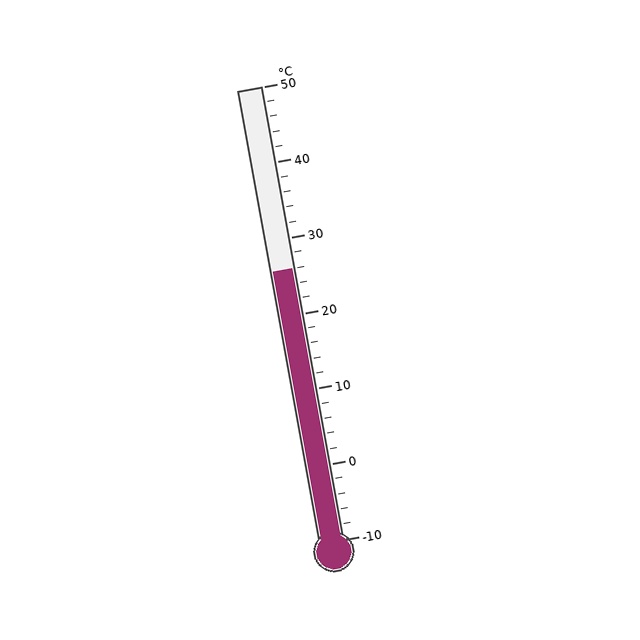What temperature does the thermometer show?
The thermometer shows approximately 26°C.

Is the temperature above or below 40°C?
The temperature is below 40°C.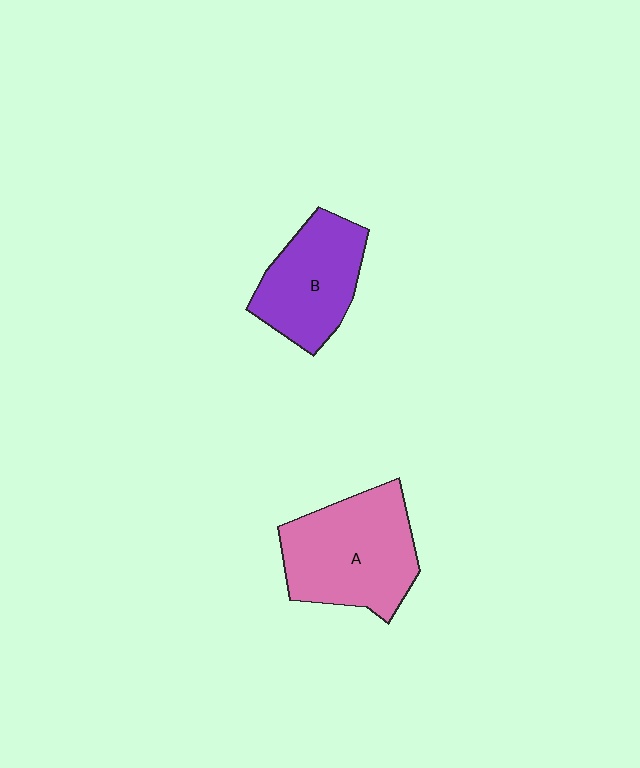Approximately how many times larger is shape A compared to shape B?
Approximately 1.3 times.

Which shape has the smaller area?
Shape B (purple).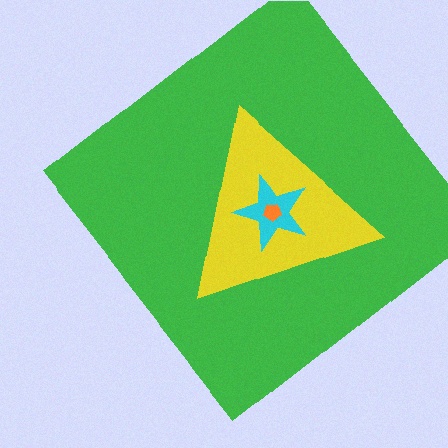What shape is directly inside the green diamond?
The yellow triangle.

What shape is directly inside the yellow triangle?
The cyan star.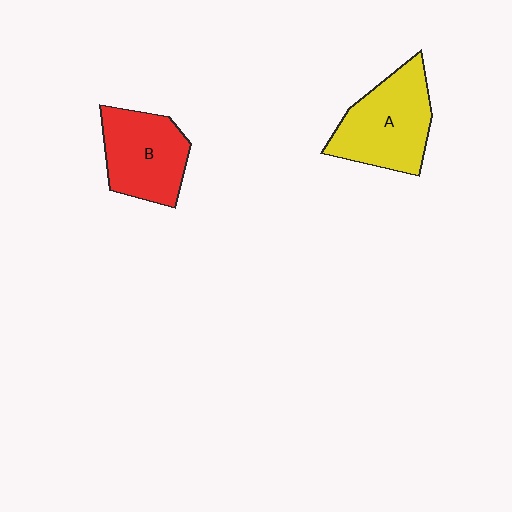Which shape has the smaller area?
Shape B (red).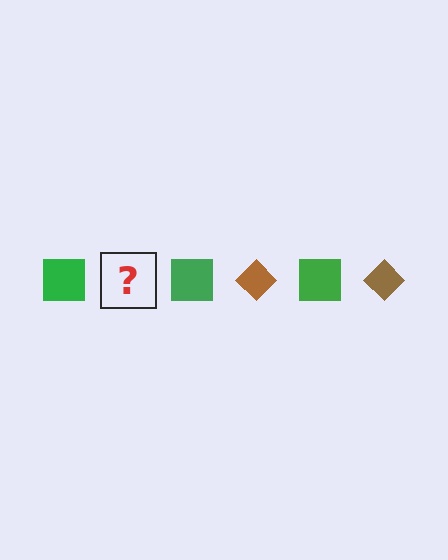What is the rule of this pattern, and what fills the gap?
The rule is that the pattern alternates between green square and brown diamond. The gap should be filled with a brown diamond.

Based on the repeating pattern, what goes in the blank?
The blank should be a brown diamond.